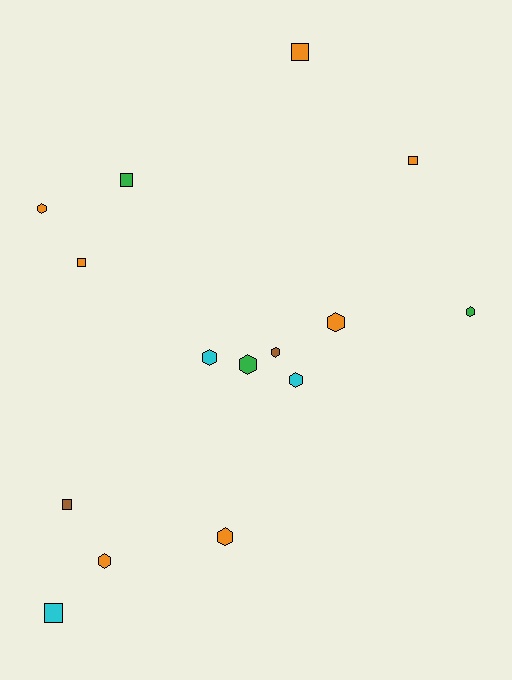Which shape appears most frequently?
Hexagon, with 9 objects.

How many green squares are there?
There is 1 green square.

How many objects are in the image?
There are 15 objects.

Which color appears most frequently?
Orange, with 7 objects.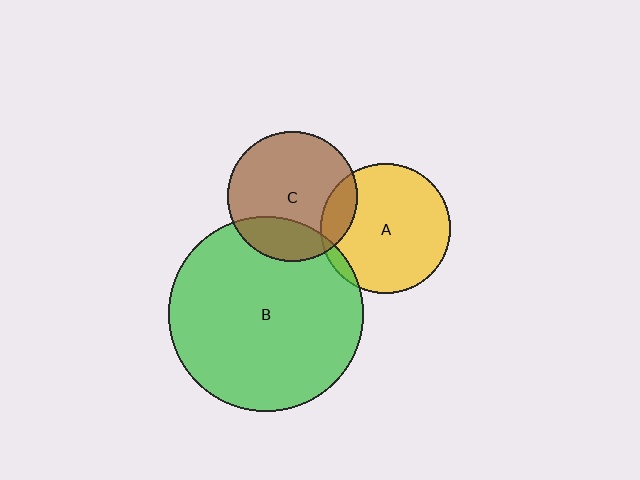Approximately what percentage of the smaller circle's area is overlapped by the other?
Approximately 5%.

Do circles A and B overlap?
Yes.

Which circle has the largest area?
Circle B (green).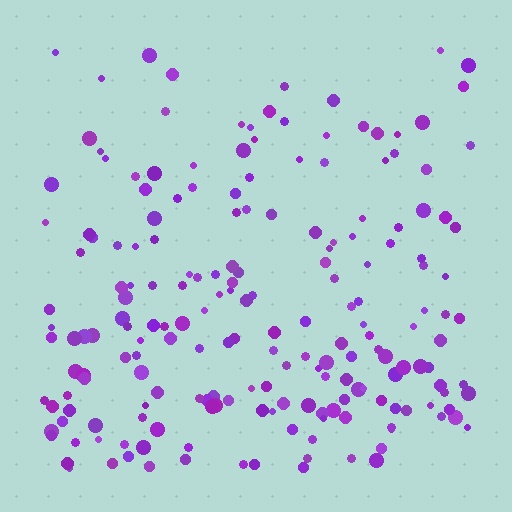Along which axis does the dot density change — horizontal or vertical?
Vertical.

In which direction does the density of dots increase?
From top to bottom, with the bottom side densest.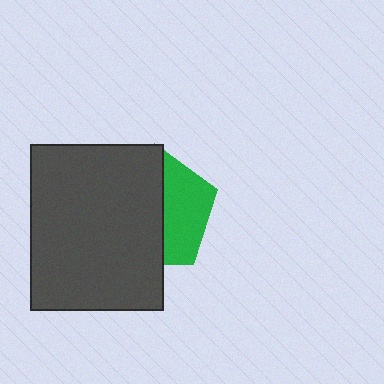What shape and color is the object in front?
The object in front is a dark gray rectangle.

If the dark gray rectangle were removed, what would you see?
You would see the complete green pentagon.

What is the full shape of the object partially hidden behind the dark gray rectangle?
The partially hidden object is a green pentagon.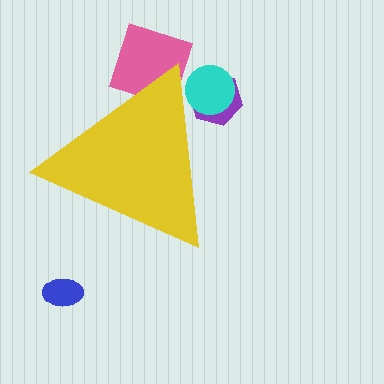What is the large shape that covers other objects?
A yellow triangle.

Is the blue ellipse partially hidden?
No, the blue ellipse is fully visible.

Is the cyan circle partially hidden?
Yes, the cyan circle is partially hidden behind the yellow triangle.